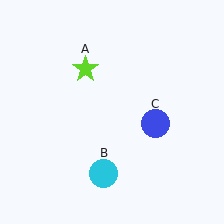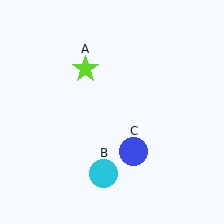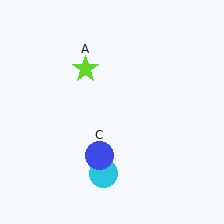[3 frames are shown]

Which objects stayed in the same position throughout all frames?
Lime star (object A) and cyan circle (object B) remained stationary.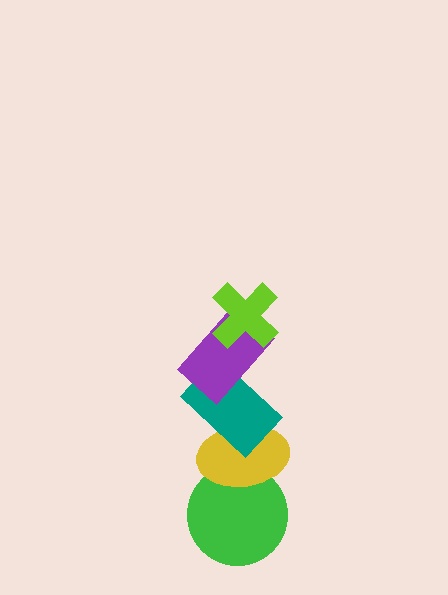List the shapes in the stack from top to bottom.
From top to bottom: the lime cross, the purple rectangle, the teal rectangle, the yellow ellipse, the green circle.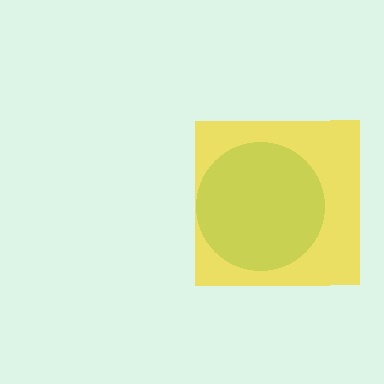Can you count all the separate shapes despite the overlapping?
Yes, there are 2 separate shapes.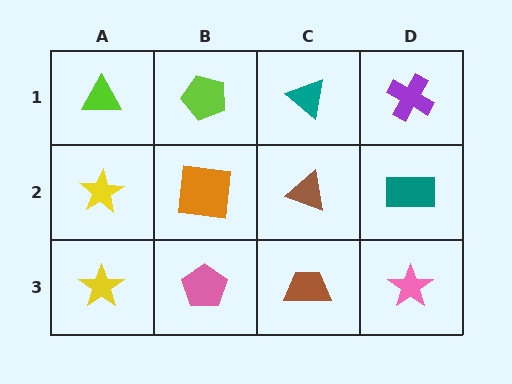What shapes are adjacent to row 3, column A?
A yellow star (row 2, column A), a pink pentagon (row 3, column B).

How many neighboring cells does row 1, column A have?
2.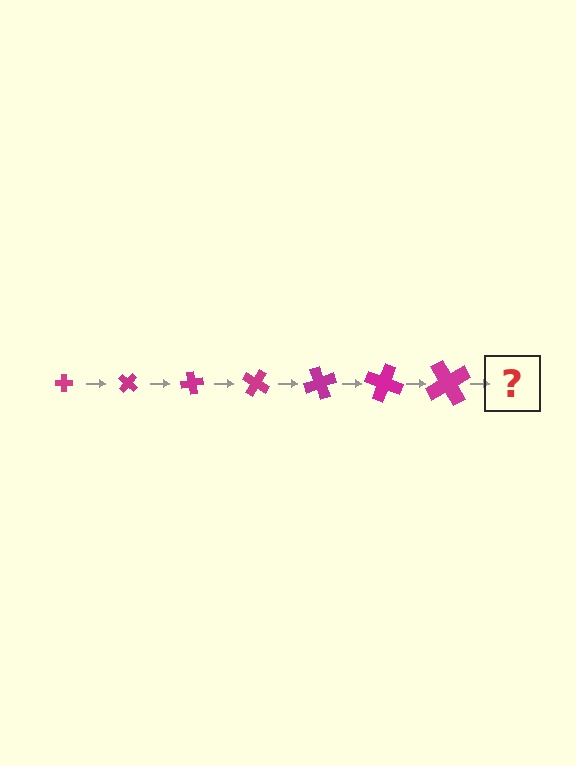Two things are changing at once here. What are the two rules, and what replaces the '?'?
The two rules are that the cross grows larger each step and it rotates 40 degrees each step. The '?' should be a cross, larger than the previous one and rotated 280 degrees from the start.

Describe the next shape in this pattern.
It should be a cross, larger than the previous one and rotated 280 degrees from the start.